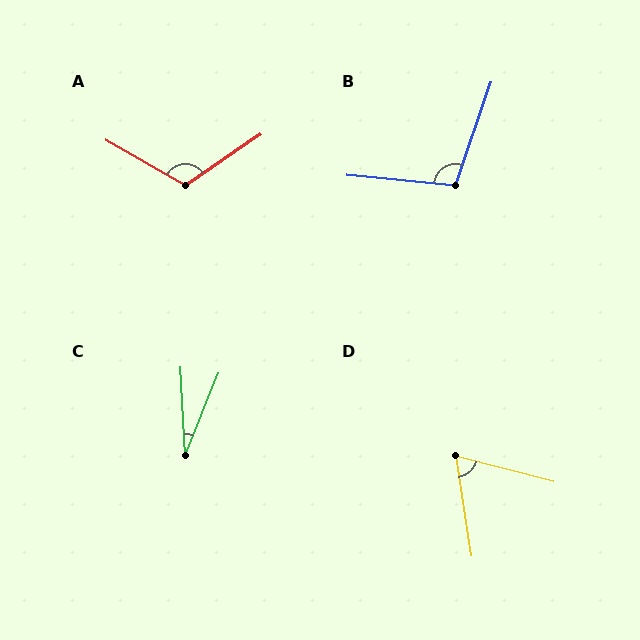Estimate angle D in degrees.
Approximately 67 degrees.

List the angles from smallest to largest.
C (25°), D (67°), B (103°), A (116°).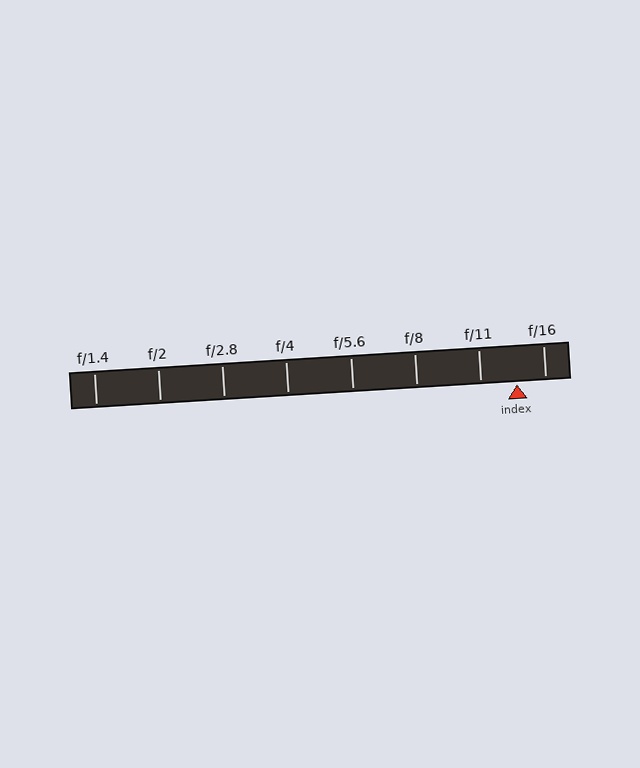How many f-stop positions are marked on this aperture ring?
There are 8 f-stop positions marked.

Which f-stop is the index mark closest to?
The index mark is closest to f/16.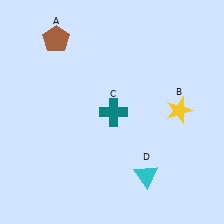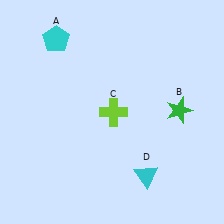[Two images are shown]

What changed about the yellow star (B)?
In Image 1, B is yellow. In Image 2, it changed to green.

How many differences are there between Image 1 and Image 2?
There are 3 differences between the two images.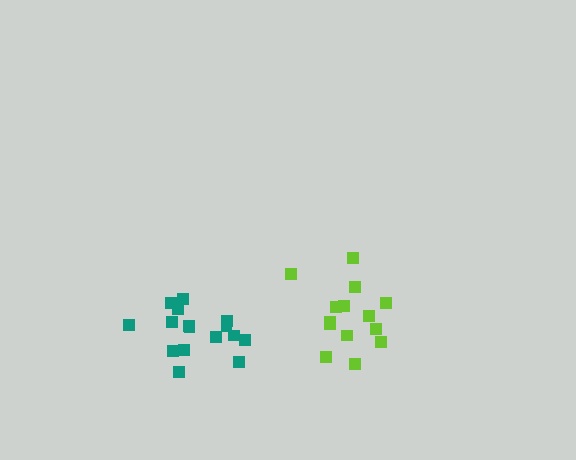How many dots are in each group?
Group 1: 16 dots, Group 2: 14 dots (30 total).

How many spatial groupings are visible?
There are 2 spatial groupings.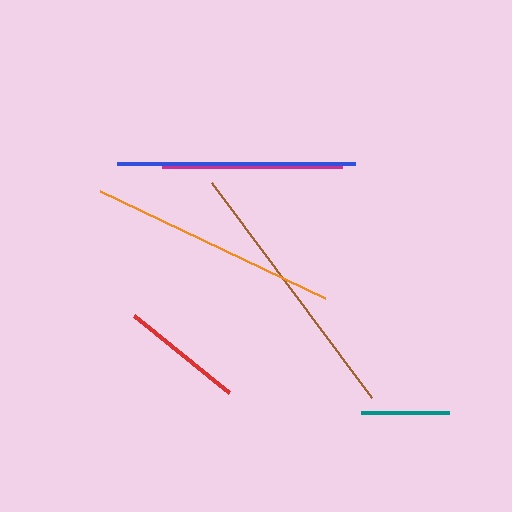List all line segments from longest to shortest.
From longest to shortest: brown, orange, blue, magenta, red, teal.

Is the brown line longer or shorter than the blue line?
The brown line is longer than the blue line.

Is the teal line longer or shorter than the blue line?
The blue line is longer than the teal line.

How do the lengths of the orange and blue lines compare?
The orange and blue lines are approximately the same length.